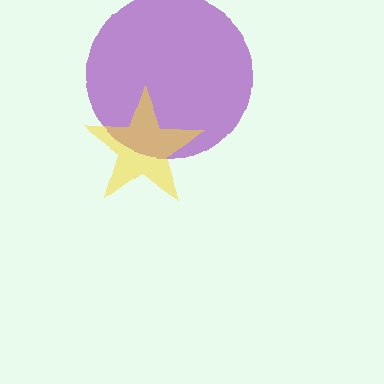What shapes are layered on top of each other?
The layered shapes are: a purple circle, a yellow star.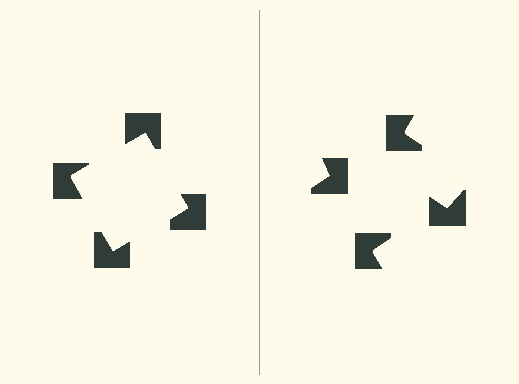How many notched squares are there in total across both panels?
8 — 4 on each side.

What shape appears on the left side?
An illusory square.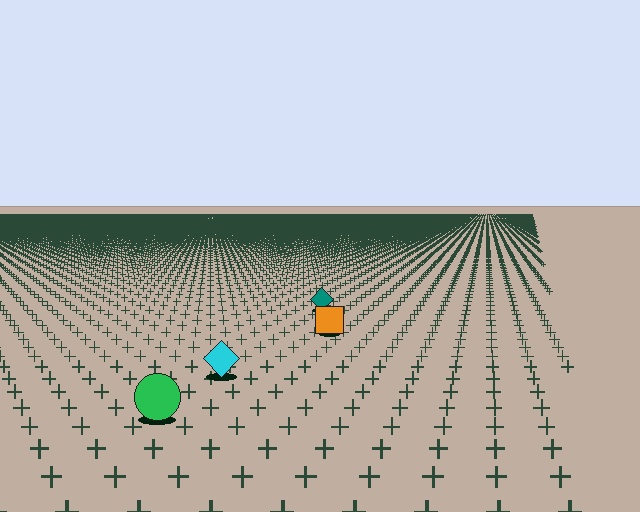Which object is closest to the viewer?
The green circle is closest. The texture marks near it are larger and more spread out.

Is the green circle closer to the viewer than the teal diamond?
Yes. The green circle is closer — you can tell from the texture gradient: the ground texture is coarser near it.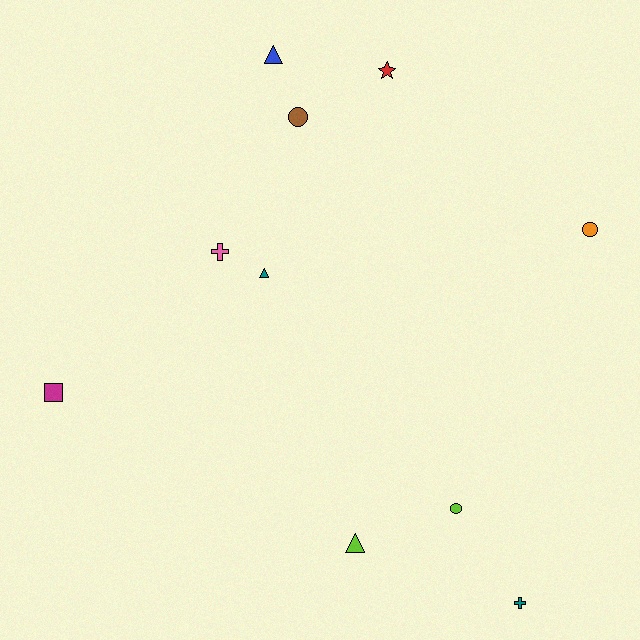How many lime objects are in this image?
There are 2 lime objects.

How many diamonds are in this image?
There are no diamonds.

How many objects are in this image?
There are 10 objects.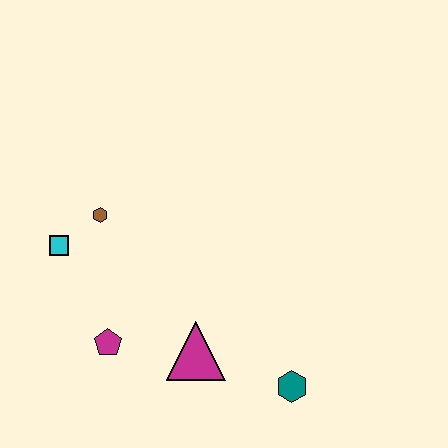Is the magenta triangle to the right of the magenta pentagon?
Yes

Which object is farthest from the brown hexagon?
The teal hexagon is farthest from the brown hexagon.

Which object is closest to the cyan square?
The brown hexagon is closest to the cyan square.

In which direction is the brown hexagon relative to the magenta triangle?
The brown hexagon is above the magenta triangle.